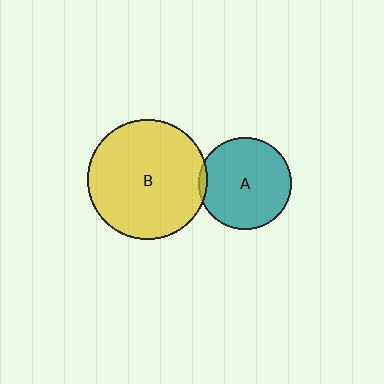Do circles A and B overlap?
Yes.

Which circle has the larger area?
Circle B (yellow).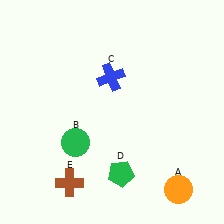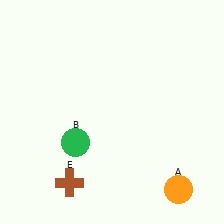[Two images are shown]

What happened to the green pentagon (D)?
The green pentagon (D) was removed in Image 2. It was in the bottom-right area of Image 1.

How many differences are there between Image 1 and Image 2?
There are 2 differences between the two images.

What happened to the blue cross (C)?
The blue cross (C) was removed in Image 2. It was in the top-left area of Image 1.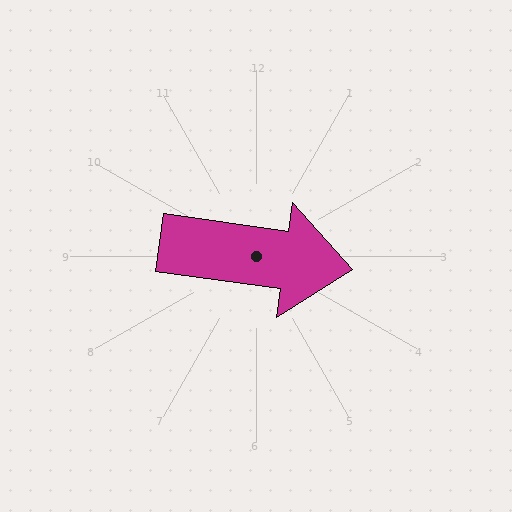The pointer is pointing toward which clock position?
Roughly 3 o'clock.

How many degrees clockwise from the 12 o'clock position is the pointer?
Approximately 98 degrees.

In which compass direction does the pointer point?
East.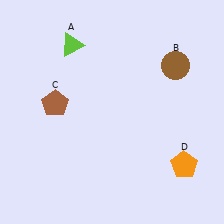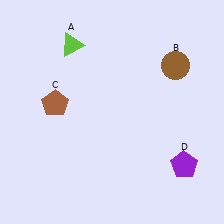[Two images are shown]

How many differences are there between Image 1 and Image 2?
There is 1 difference between the two images.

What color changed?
The pentagon (D) changed from orange in Image 1 to purple in Image 2.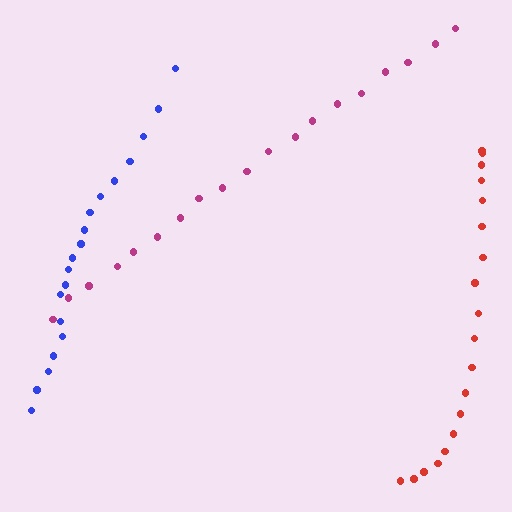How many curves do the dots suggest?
There are 3 distinct paths.